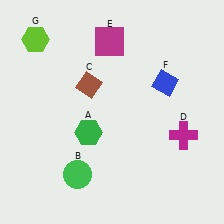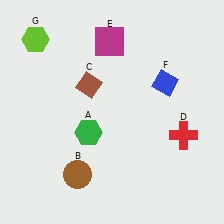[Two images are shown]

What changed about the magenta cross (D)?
In Image 1, D is magenta. In Image 2, it changed to red.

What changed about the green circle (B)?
In Image 1, B is green. In Image 2, it changed to brown.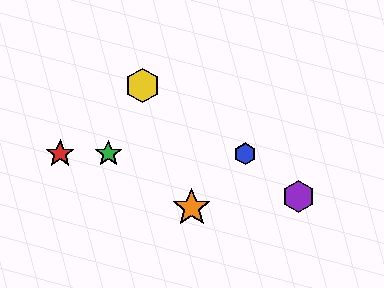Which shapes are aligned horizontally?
The red star, the blue hexagon, the green star are aligned horizontally.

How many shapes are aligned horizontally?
3 shapes (the red star, the blue hexagon, the green star) are aligned horizontally.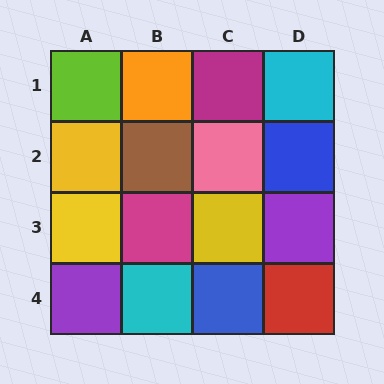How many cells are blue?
2 cells are blue.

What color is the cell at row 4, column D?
Red.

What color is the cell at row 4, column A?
Purple.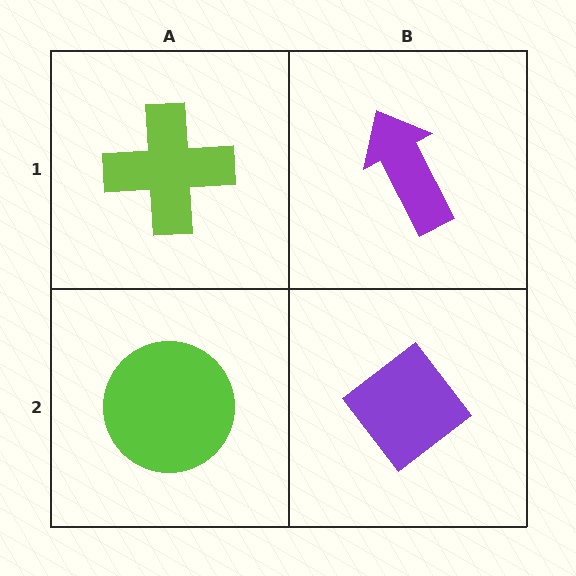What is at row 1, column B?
A purple arrow.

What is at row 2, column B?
A purple diamond.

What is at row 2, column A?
A lime circle.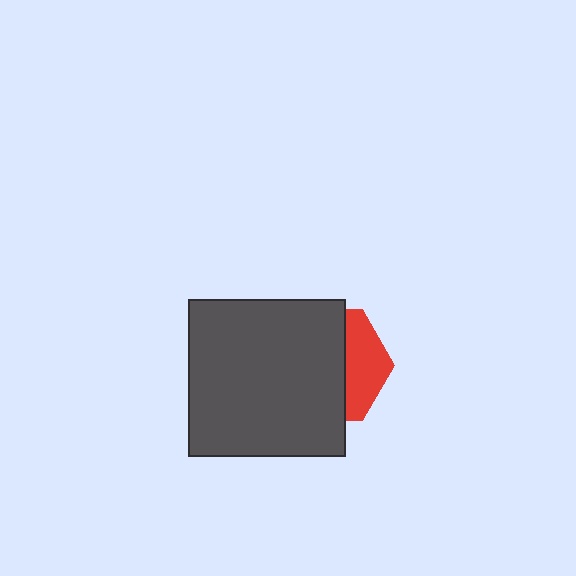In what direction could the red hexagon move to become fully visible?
The red hexagon could move right. That would shift it out from behind the dark gray square entirely.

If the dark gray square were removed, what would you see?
You would see the complete red hexagon.